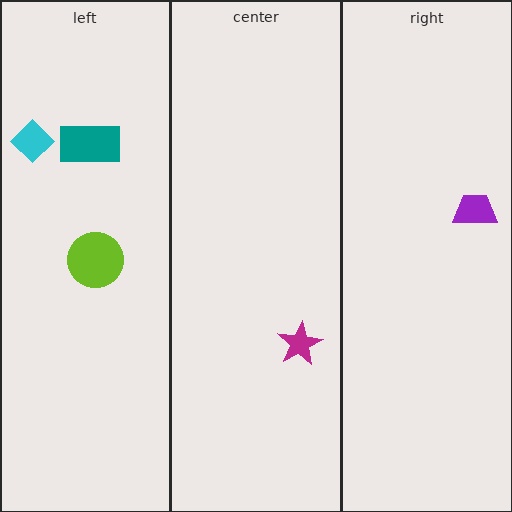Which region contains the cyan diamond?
The left region.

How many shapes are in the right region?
1.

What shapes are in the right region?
The purple trapezoid.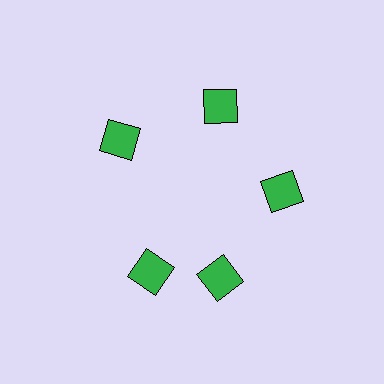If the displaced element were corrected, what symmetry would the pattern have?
It would have 5-fold rotational symmetry — the pattern would map onto itself every 72 degrees.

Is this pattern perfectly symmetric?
No. The 5 green diamonds are arranged in a ring, but one element near the 8 o'clock position is rotated out of alignment along the ring, breaking the 5-fold rotational symmetry.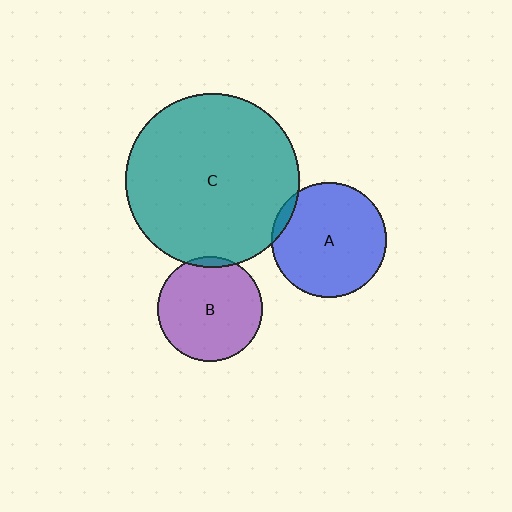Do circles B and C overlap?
Yes.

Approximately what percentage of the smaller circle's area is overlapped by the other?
Approximately 5%.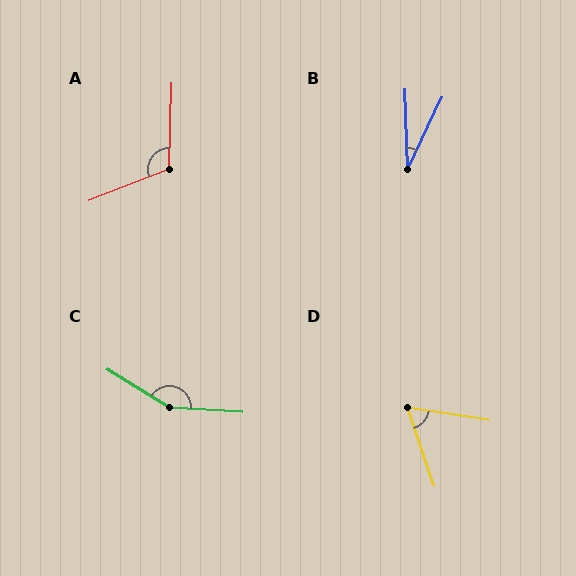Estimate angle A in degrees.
Approximately 113 degrees.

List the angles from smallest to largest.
B (28°), D (63°), A (113°), C (151°).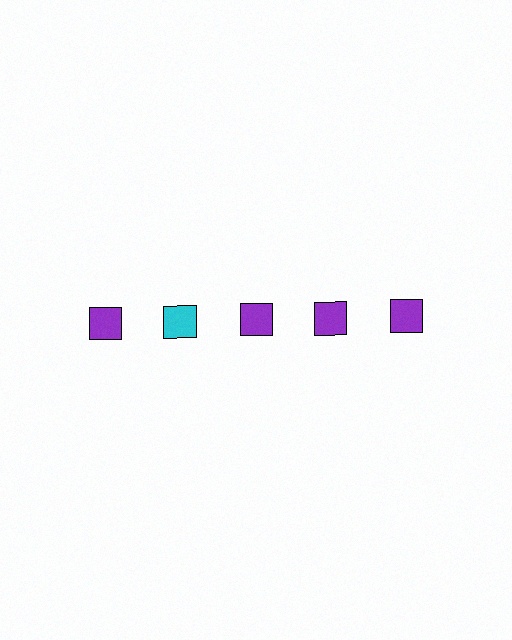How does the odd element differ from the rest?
It has a different color: cyan instead of purple.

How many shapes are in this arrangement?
There are 5 shapes arranged in a grid pattern.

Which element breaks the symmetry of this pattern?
The cyan square in the top row, second from left column breaks the symmetry. All other shapes are purple squares.